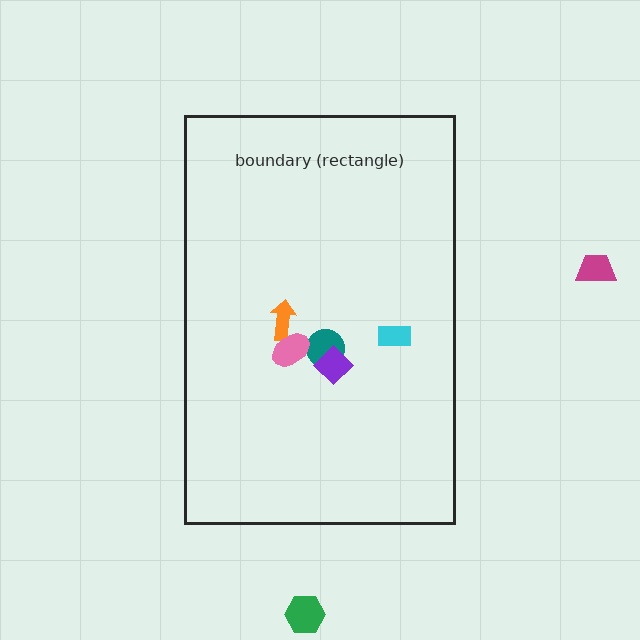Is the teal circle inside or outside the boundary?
Inside.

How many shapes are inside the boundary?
5 inside, 2 outside.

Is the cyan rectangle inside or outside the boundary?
Inside.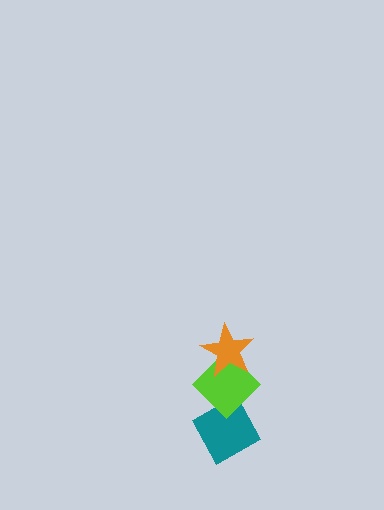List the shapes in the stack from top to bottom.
From top to bottom: the orange star, the lime diamond, the teal diamond.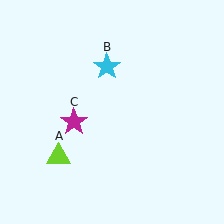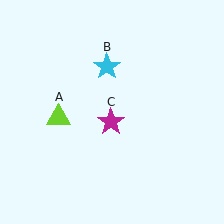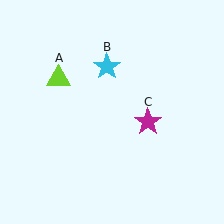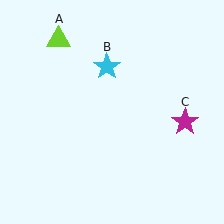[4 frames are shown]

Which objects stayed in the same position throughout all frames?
Cyan star (object B) remained stationary.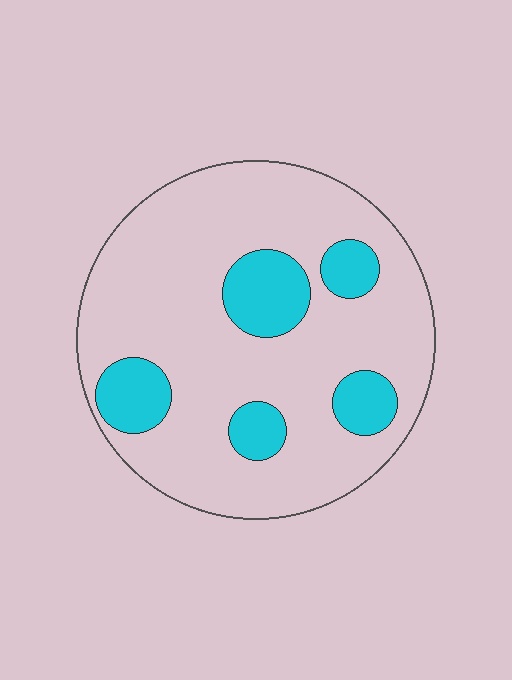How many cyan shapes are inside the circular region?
5.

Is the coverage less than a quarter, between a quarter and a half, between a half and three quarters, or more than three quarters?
Less than a quarter.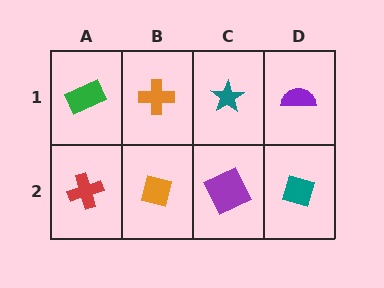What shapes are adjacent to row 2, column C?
A teal star (row 1, column C), an orange square (row 2, column B), a teal diamond (row 2, column D).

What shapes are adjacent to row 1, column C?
A purple square (row 2, column C), an orange cross (row 1, column B), a purple semicircle (row 1, column D).